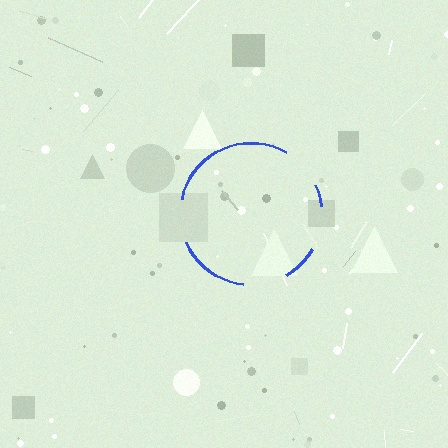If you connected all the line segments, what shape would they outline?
They would outline a circle.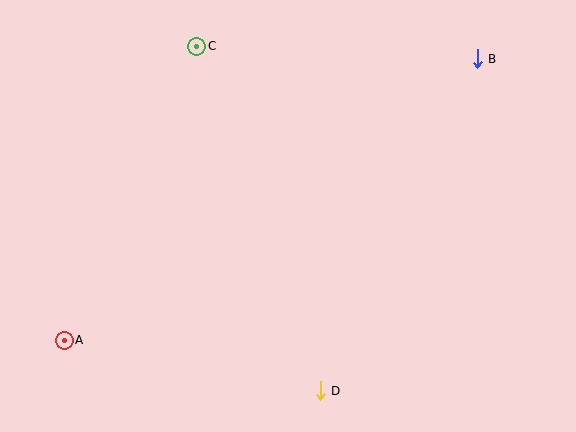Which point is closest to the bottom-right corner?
Point D is closest to the bottom-right corner.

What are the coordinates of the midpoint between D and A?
The midpoint between D and A is at (192, 366).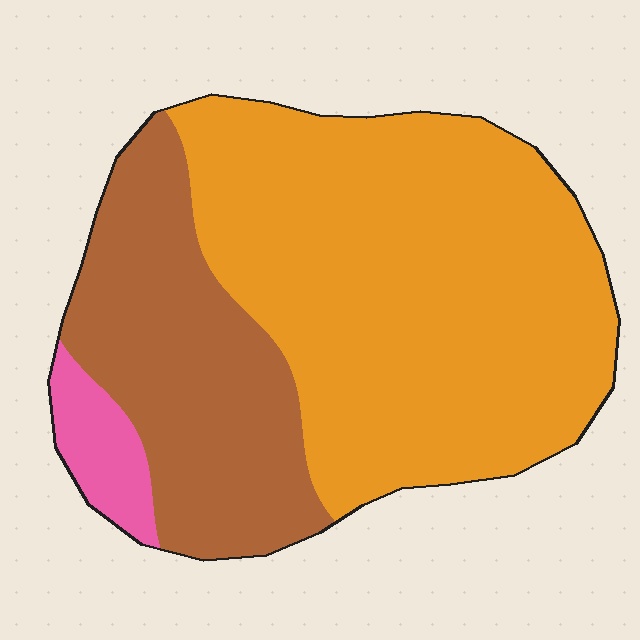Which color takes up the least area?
Pink, at roughly 5%.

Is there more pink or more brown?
Brown.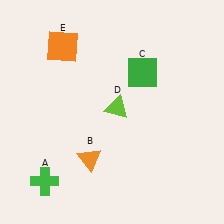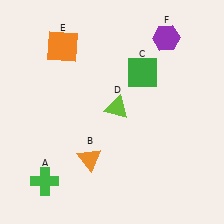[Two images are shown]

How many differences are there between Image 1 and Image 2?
There is 1 difference between the two images.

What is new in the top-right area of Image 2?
A purple hexagon (F) was added in the top-right area of Image 2.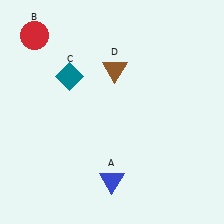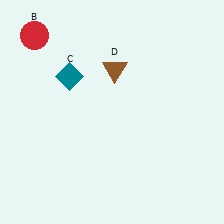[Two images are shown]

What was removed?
The blue triangle (A) was removed in Image 2.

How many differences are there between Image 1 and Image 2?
There is 1 difference between the two images.